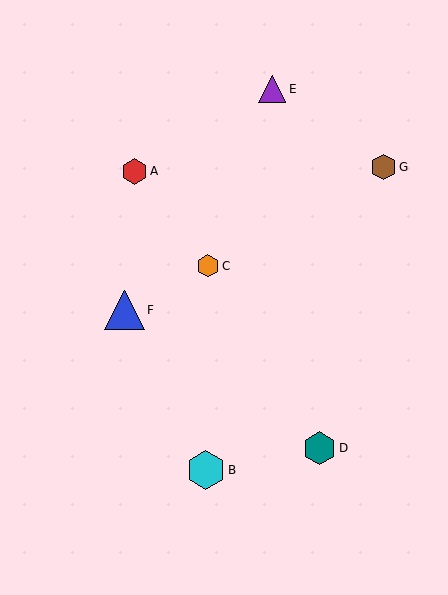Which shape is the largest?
The blue triangle (labeled F) is the largest.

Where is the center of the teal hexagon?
The center of the teal hexagon is at (319, 448).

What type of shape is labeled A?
Shape A is a red hexagon.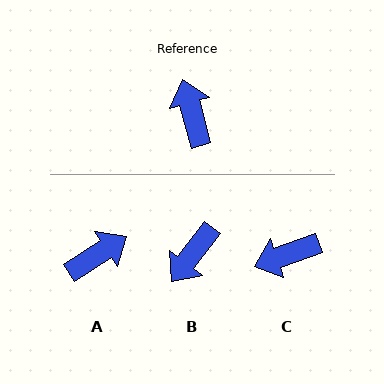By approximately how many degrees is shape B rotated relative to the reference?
Approximately 127 degrees counter-clockwise.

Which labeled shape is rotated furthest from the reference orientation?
B, about 127 degrees away.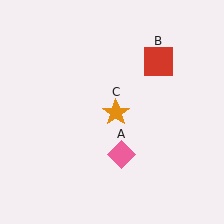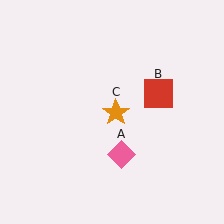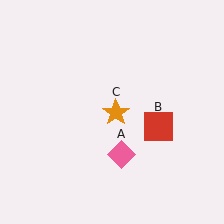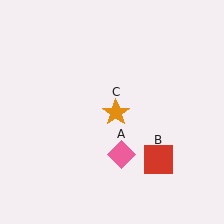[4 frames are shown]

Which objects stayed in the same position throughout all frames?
Pink diamond (object A) and orange star (object C) remained stationary.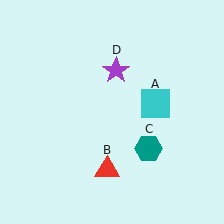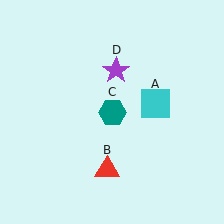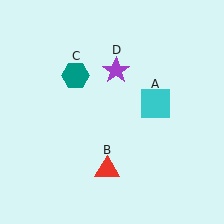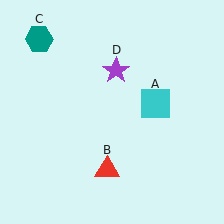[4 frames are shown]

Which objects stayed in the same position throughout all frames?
Cyan square (object A) and red triangle (object B) and purple star (object D) remained stationary.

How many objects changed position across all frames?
1 object changed position: teal hexagon (object C).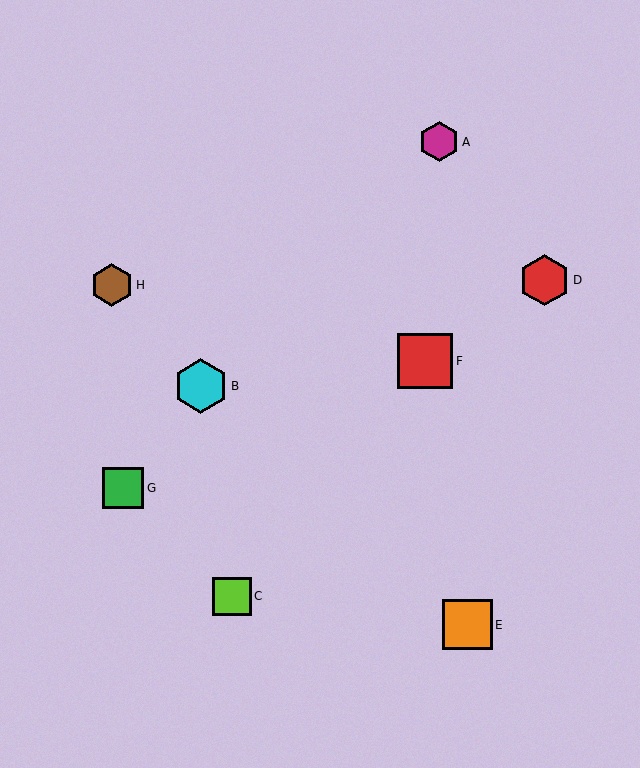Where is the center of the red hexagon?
The center of the red hexagon is at (545, 280).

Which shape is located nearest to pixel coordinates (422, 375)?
The red square (labeled F) at (425, 361) is nearest to that location.